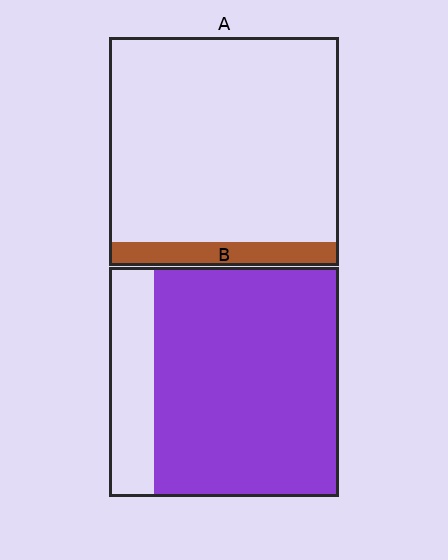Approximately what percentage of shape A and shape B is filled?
A is approximately 10% and B is approximately 80%.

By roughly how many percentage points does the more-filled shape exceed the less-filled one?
By roughly 70 percentage points (B over A).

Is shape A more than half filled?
No.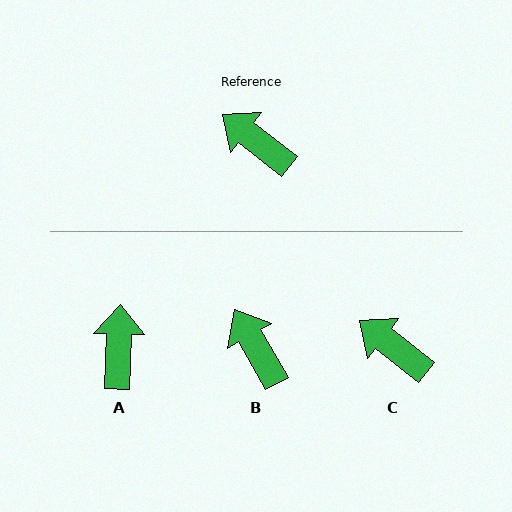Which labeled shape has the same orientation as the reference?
C.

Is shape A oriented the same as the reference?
No, it is off by about 54 degrees.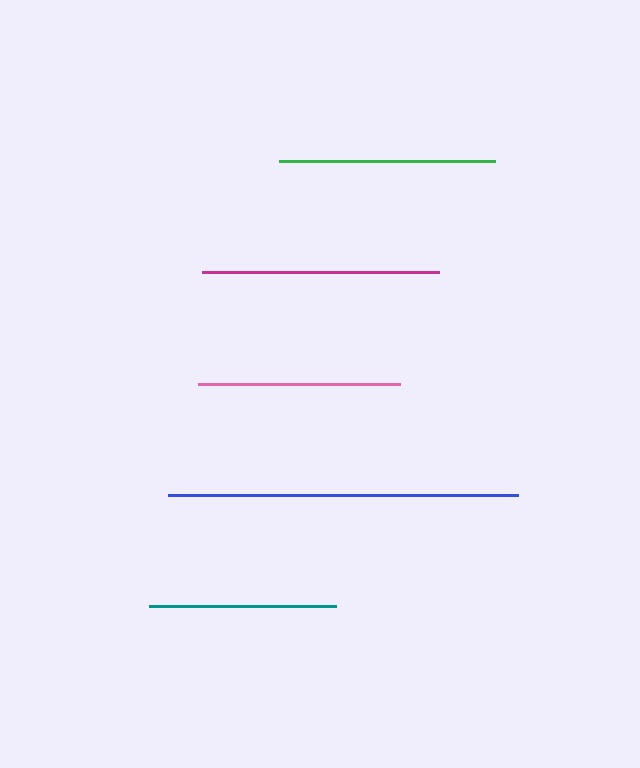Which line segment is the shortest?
The teal line is the shortest at approximately 187 pixels.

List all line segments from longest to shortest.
From longest to shortest: blue, magenta, green, pink, teal.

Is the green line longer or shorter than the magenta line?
The magenta line is longer than the green line.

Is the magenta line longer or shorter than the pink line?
The magenta line is longer than the pink line.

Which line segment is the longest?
The blue line is the longest at approximately 349 pixels.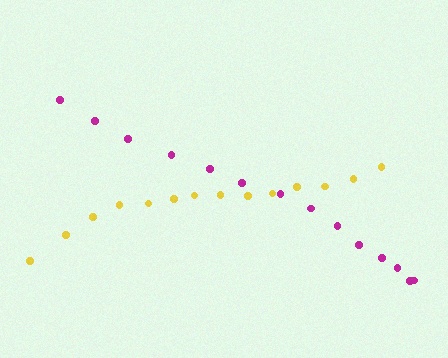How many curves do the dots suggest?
There are 2 distinct paths.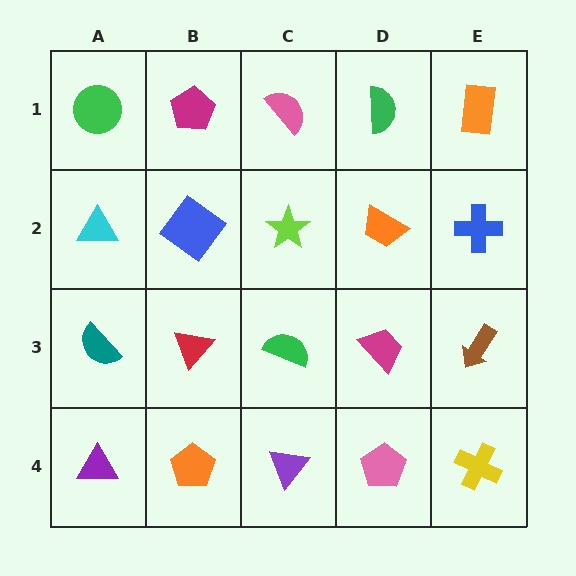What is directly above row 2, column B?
A magenta pentagon.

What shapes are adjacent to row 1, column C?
A lime star (row 2, column C), a magenta pentagon (row 1, column B), a green semicircle (row 1, column D).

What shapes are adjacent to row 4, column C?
A green semicircle (row 3, column C), an orange pentagon (row 4, column B), a pink pentagon (row 4, column D).